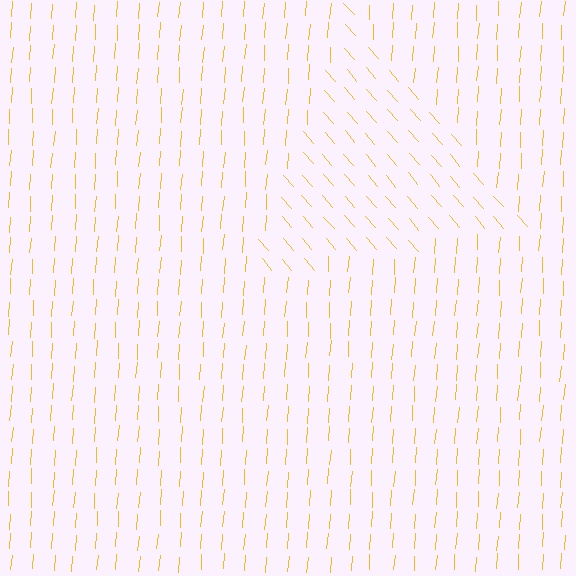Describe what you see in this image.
The image is filled with small yellow line segments. A triangle region in the image has lines oriented differently from the surrounding lines, creating a visible texture boundary.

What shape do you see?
I see a triangle.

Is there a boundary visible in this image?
Yes, there is a texture boundary formed by a change in line orientation.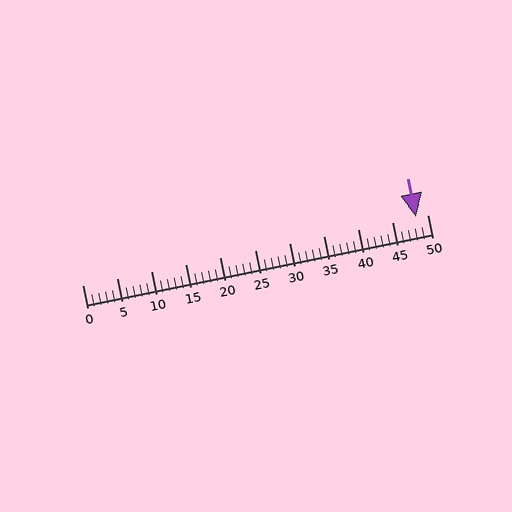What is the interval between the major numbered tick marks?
The major tick marks are spaced 5 units apart.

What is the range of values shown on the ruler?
The ruler shows values from 0 to 50.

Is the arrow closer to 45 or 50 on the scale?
The arrow is closer to 50.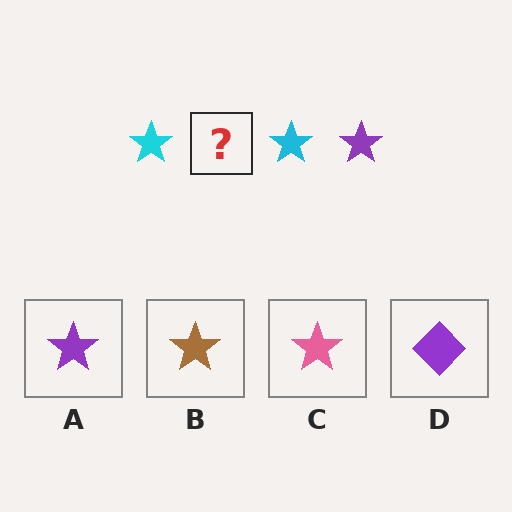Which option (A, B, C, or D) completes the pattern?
A.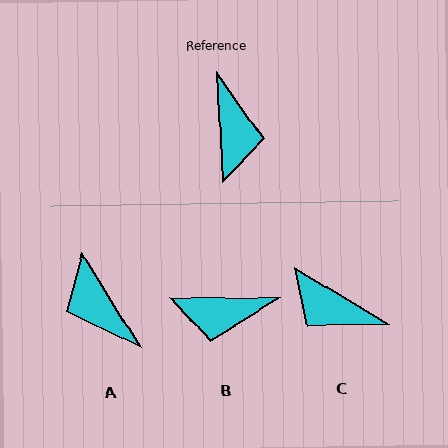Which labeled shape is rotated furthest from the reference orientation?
A, about 151 degrees away.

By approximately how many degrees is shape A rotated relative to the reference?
Approximately 151 degrees clockwise.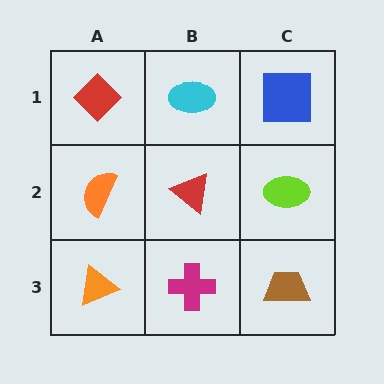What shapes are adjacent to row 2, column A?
A red diamond (row 1, column A), an orange triangle (row 3, column A), a red triangle (row 2, column B).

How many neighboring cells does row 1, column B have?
3.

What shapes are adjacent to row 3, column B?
A red triangle (row 2, column B), an orange triangle (row 3, column A), a brown trapezoid (row 3, column C).